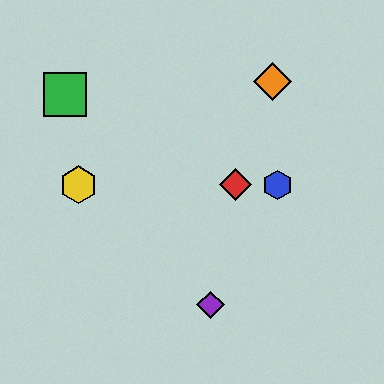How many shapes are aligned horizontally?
3 shapes (the red diamond, the blue hexagon, the yellow hexagon) are aligned horizontally.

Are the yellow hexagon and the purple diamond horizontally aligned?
No, the yellow hexagon is at y≈185 and the purple diamond is at y≈305.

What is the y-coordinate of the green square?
The green square is at y≈94.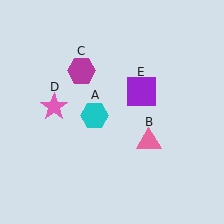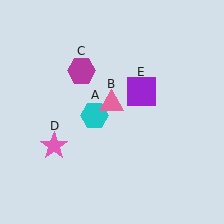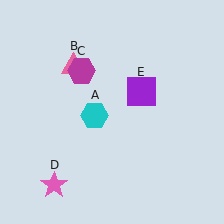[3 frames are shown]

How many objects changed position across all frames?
2 objects changed position: pink triangle (object B), pink star (object D).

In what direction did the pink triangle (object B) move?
The pink triangle (object B) moved up and to the left.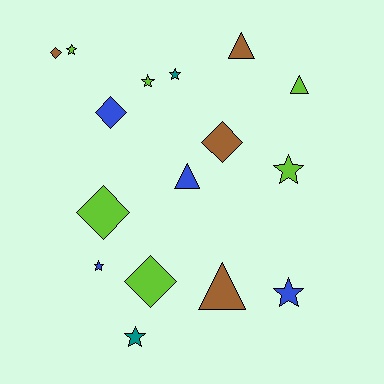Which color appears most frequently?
Lime, with 6 objects.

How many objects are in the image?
There are 16 objects.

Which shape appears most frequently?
Star, with 7 objects.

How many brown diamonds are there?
There are 2 brown diamonds.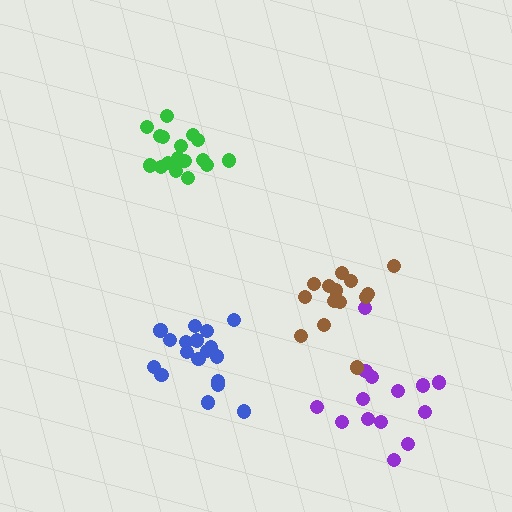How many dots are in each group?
Group 1: 14 dots, Group 2: 14 dots, Group 3: 18 dots, Group 4: 18 dots (64 total).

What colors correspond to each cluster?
The clusters are colored: purple, brown, blue, green.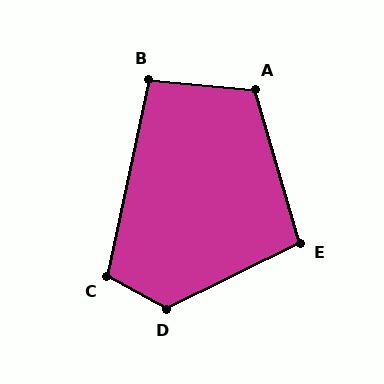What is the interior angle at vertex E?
Approximately 100 degrees (obtuse).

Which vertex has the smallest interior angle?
B, at approximately 97 degrees.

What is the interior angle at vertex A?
Approximately 112 degrees (obtuse).